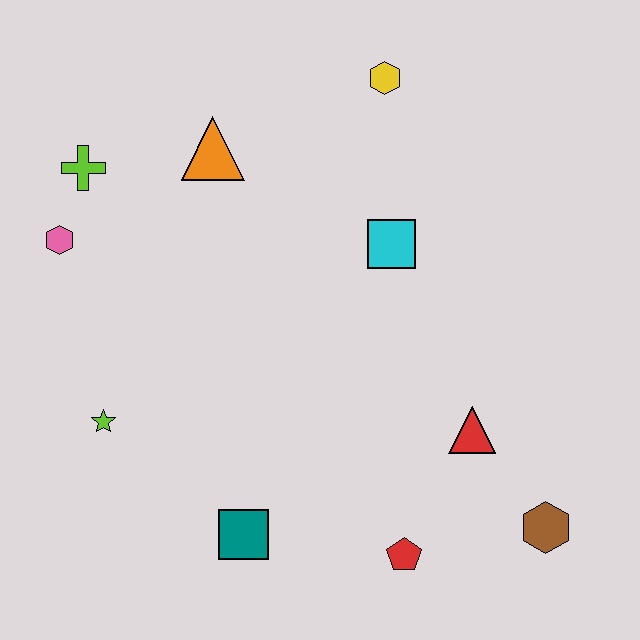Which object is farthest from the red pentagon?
The lime cross is farthest from the red pentagon.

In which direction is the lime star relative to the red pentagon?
The lime star is to the left of the red pentagon.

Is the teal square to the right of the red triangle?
No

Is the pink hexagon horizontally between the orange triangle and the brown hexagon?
No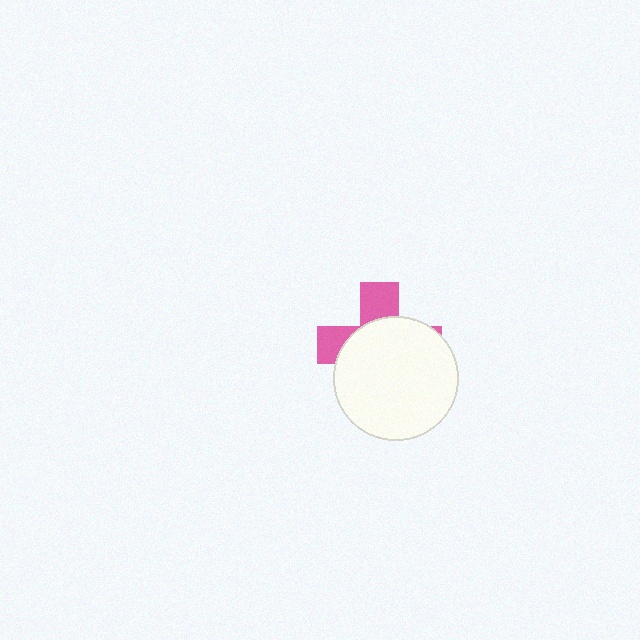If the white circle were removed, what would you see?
You would see the complete pink cross.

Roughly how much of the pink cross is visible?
A small part of it is visible (roughly 32%).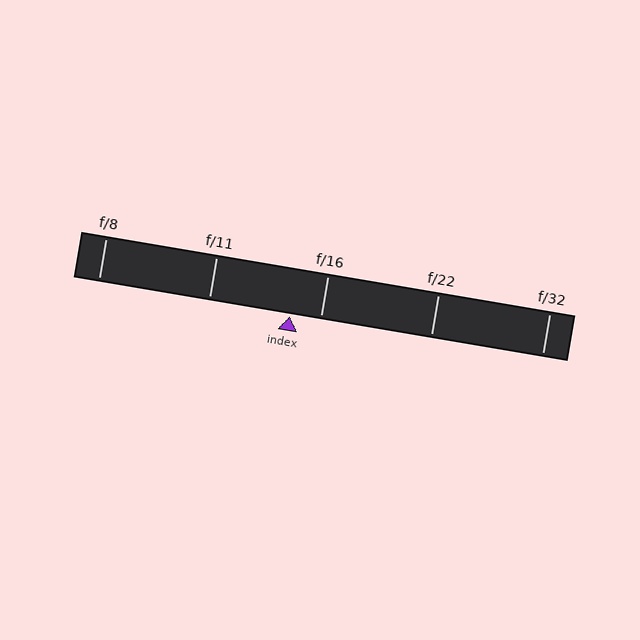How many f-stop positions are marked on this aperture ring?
There are 5 f-stop positions marked.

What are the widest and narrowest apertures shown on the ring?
The widest aperture shown is f/8 and the narrowest is f/32.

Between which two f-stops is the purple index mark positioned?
The index mark is between f/11 and f/16.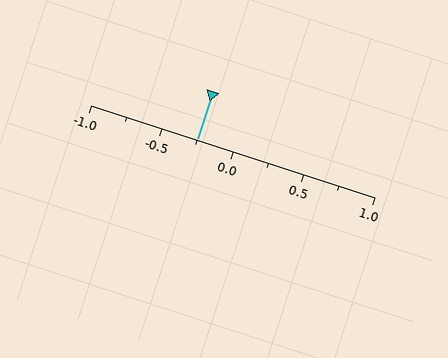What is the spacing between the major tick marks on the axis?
The major ticks are spaced 0.5 apart.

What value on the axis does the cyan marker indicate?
The marker indicates approximately -0.25.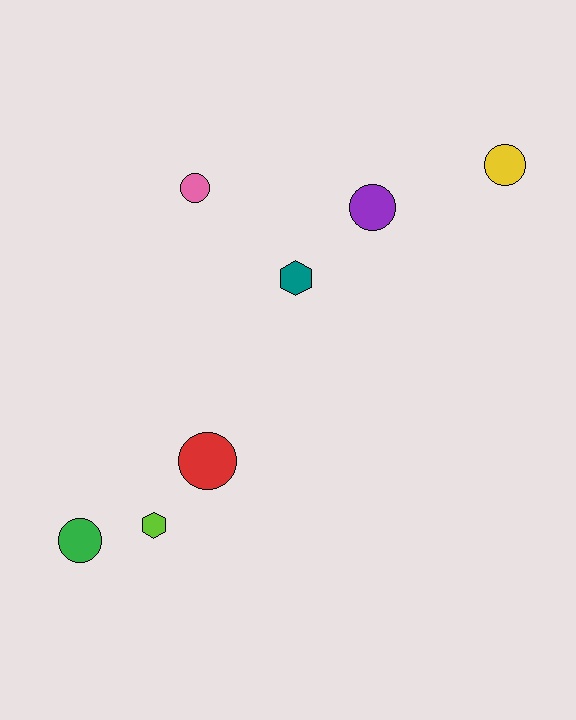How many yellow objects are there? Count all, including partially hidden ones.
There is 1 yellow object.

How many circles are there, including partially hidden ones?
There are 5 circles.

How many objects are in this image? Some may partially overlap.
There are 7 objects.